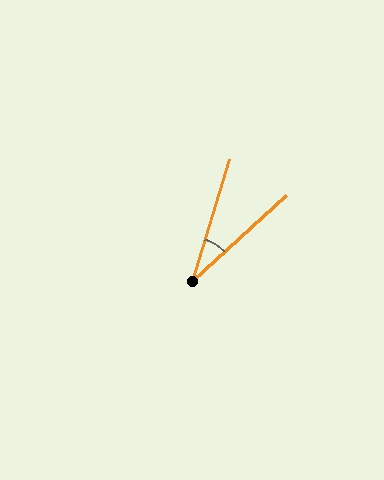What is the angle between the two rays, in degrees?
Approximately 31 degrees.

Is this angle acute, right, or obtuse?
It is acute.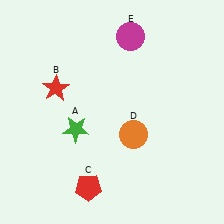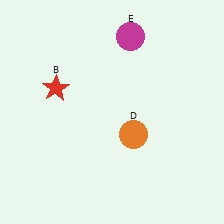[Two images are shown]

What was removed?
The red pentagon (C), the green star (A) were removed in Image 2.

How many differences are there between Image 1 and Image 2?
There are 2 differences between the two images.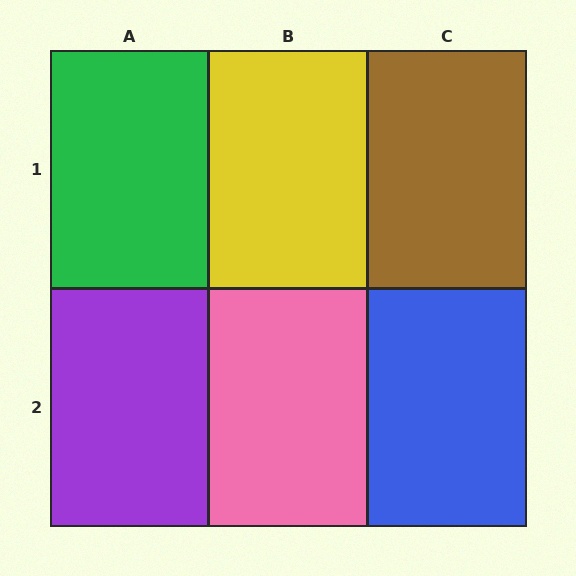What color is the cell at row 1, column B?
Yellow.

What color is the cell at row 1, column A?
Green.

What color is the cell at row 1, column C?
Brown.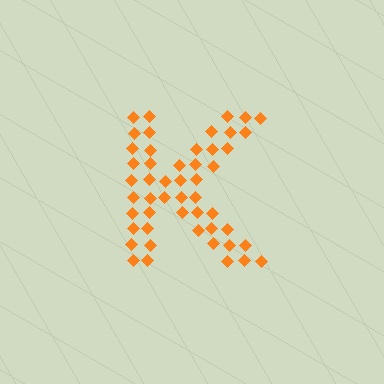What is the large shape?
The large shape is the letter K.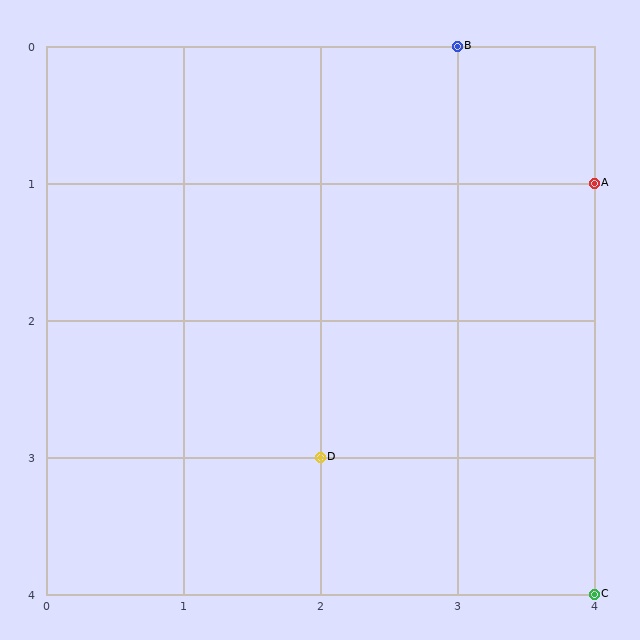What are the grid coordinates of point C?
Point C is at grid coordinates (4, 4).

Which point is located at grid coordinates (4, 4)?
Point C is at (4, 4).